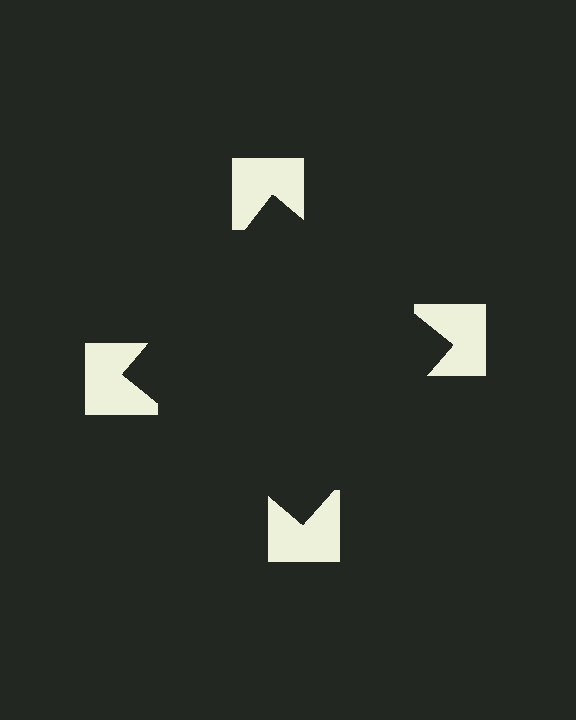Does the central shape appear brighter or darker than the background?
It typically appears slightly darker than the background, even though no actual brightness change is drawn.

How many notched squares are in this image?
There are 4 — one at each vertex of the illusory square.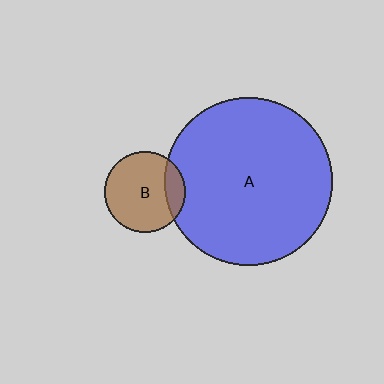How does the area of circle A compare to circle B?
Approximately 4.2 times.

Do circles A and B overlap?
Yes.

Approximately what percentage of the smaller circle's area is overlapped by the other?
Approximately 15%.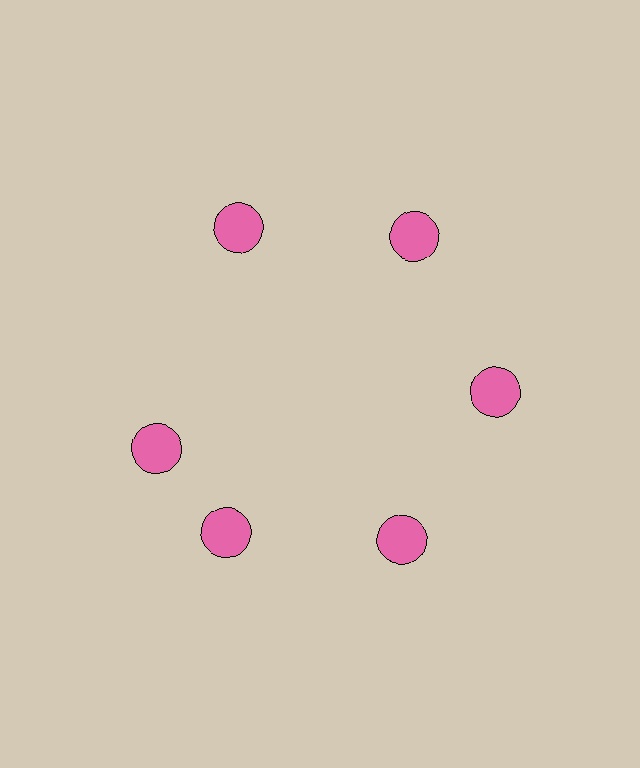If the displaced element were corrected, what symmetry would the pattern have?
It would have 6-fold rotational symmetry — the pattern would map onto itself every 60 degrees.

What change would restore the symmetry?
The symmetry would be restored by rotating it back into even spacing with its neighbors so that all 6 circles sit at equal angles and equal distance from the center.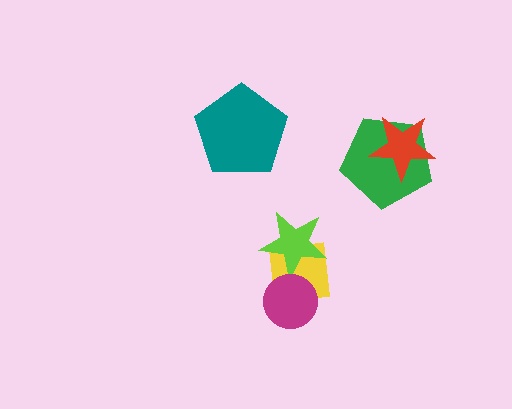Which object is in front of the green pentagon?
The red star is in front of the green pentagon.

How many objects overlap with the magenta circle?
1 object overlaps with the magenta circle.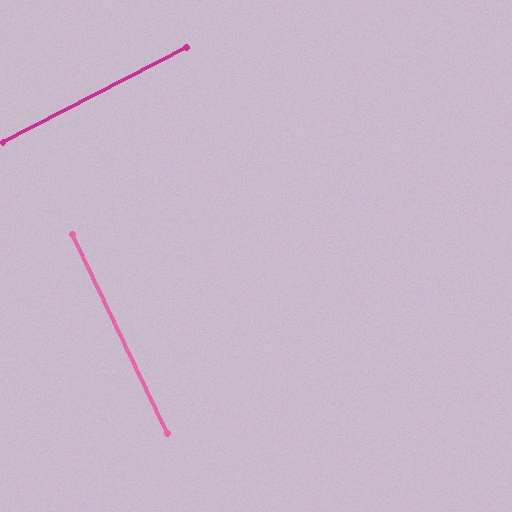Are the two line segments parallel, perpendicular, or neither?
Perpendicular — they meet at approximately 88°.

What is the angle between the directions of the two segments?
Approximately 88 degrees.